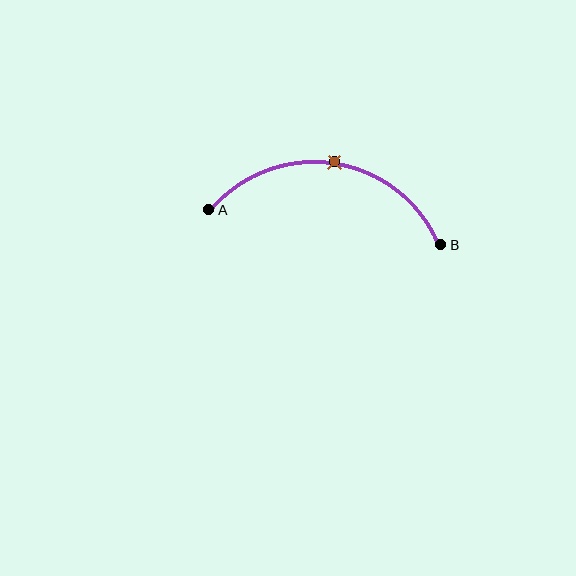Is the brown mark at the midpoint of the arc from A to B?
Yes. The brown mark lies on the arc at equal arc-length from both A and B — it is the arc midpoint.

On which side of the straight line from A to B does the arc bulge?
The arc bulges above the straight line connecting A and B.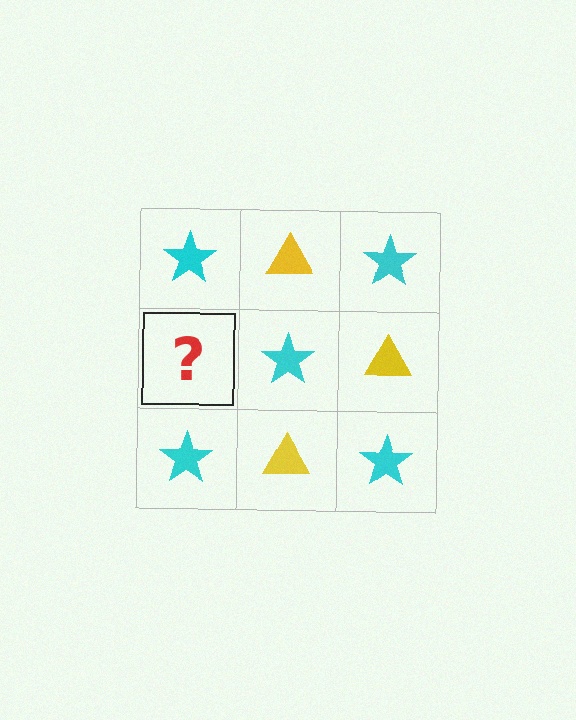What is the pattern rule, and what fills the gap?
The rule is that it alternates cyan star and yellow triangle in a checkerboard pattern. The gap should be filled with a yellow triangle.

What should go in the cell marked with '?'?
The missing cell should contain a yellow triangle.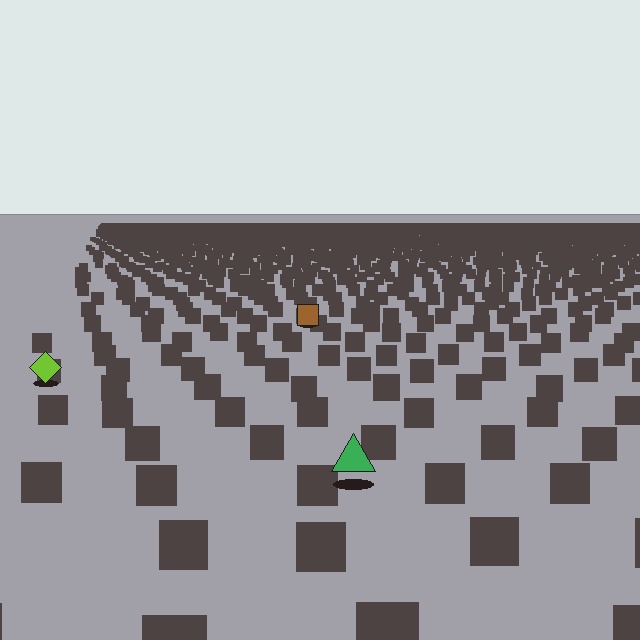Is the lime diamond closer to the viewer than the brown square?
Yes. The lime diamond is closer — you can tell from the texture gradient: the ground texture is coarser near it.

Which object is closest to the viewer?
The green triangle is closest. The texture marks near it are larger and more spread out.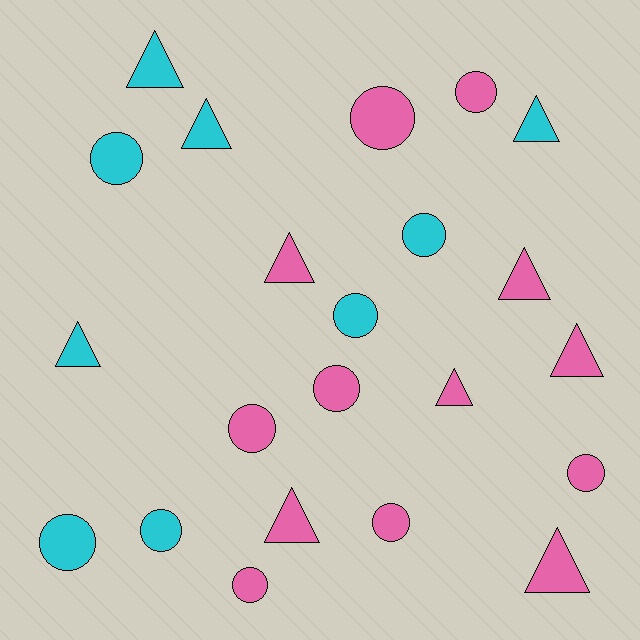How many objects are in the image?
There are 22 objects.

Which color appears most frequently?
Pink, with 13 objects.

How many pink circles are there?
There are 7 pink circles.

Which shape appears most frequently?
Circle, with 12 objects.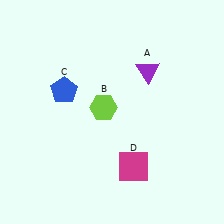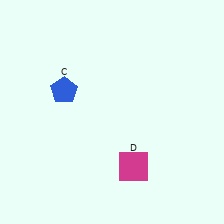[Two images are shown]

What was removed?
The purple triangle (A), the lime hexagon (B) were removed in Image 2.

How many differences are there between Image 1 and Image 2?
There are 2 differences between the two images.